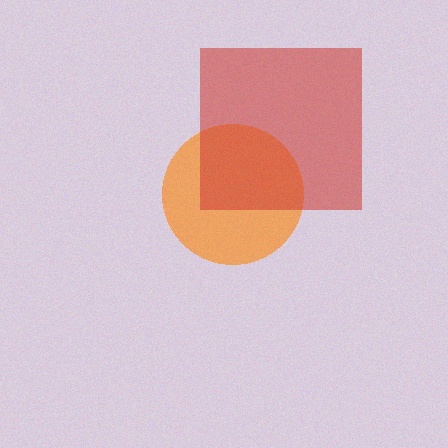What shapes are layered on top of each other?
The layered shapes are: an orange circle, a red square.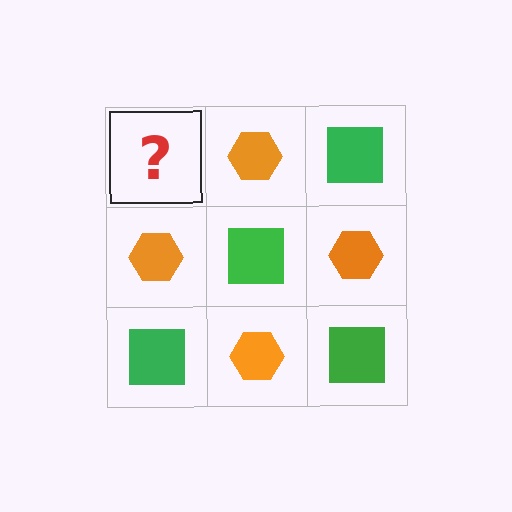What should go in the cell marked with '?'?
The missing cell should contain a green square.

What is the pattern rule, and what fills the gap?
The rule is that it alternates green square and orange hexagon in a checkerboard pattern. The gap should be filled with a green square.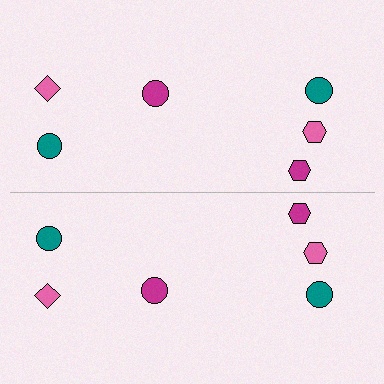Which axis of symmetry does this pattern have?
The pattern has a horizontal axis of symmetry running through the center of the image.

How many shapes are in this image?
There are 12 shapes in this image.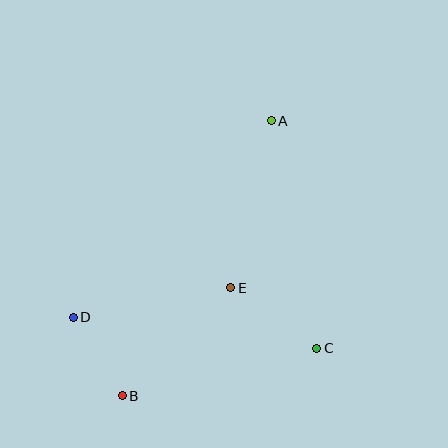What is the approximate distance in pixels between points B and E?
The distance between B and E is approximately 153 pixels.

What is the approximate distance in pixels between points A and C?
The distance between A and C is approximately 232 pixels.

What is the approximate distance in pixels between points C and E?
The distance between C and E is approximately 105 pixels.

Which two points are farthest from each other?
Points A and B are farthest from each other.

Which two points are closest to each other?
Points B and D are closest to each other.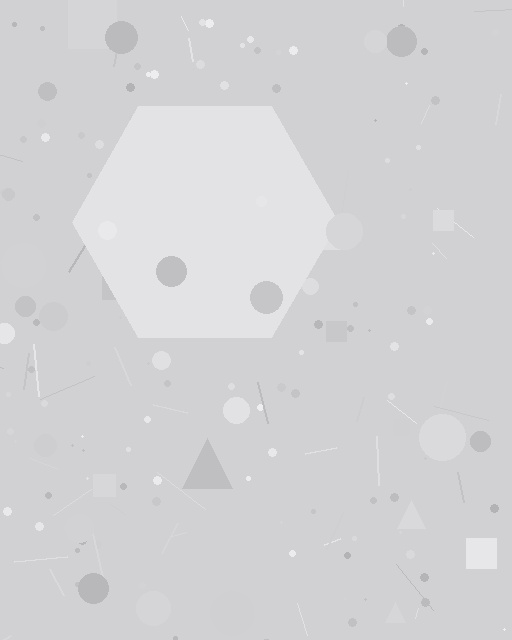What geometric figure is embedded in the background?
A hexagon is embedded in the background.